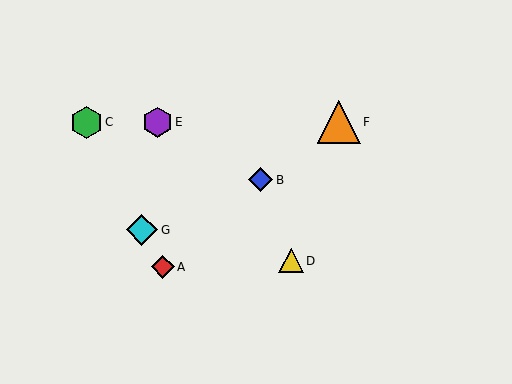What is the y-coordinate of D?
Object D is at y≈261.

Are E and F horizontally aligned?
Yes, both are at y≈122.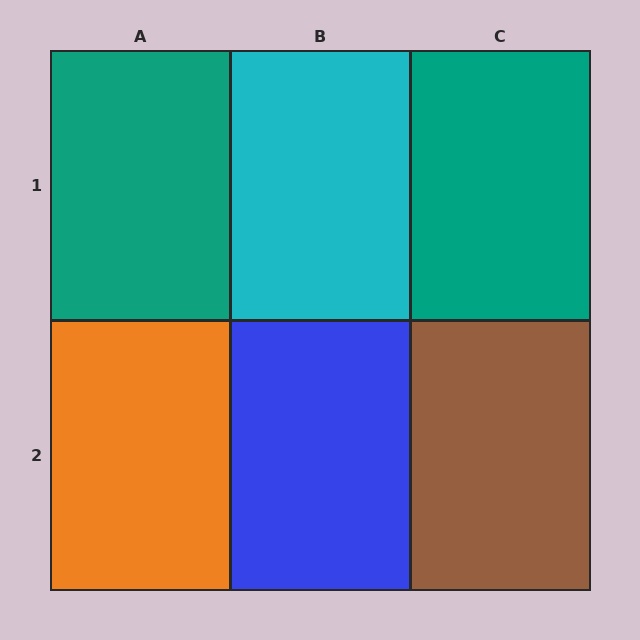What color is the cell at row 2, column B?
Blue.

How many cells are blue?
1 cell is blue.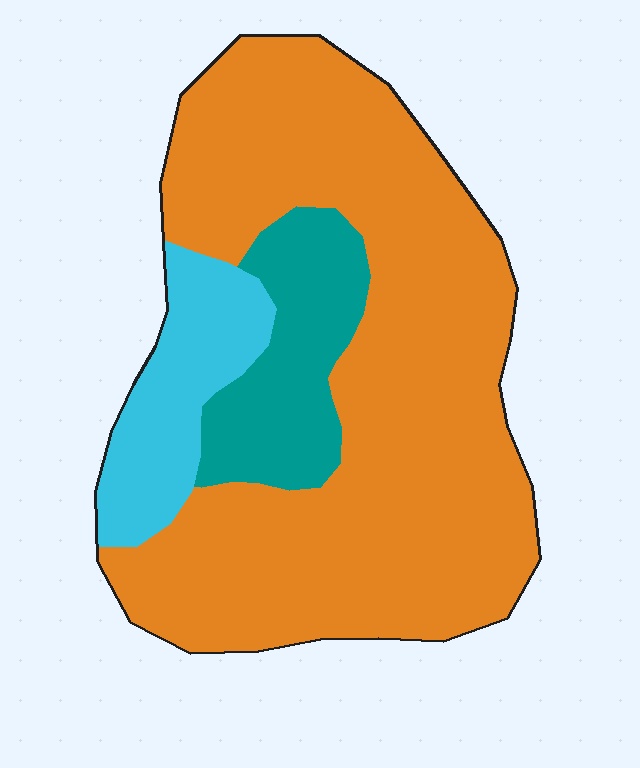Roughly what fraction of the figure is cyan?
Cyan covers about 15% of the figure.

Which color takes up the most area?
Orange, at roughly 70%.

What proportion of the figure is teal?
Teal takes up less than a sixth of the figure.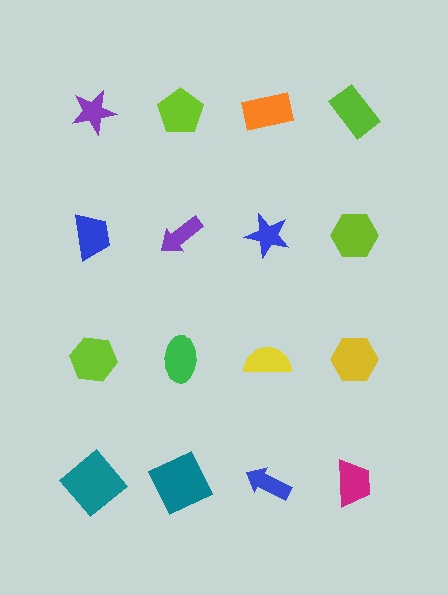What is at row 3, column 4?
A yellow hexagon.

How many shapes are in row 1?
4 shapes.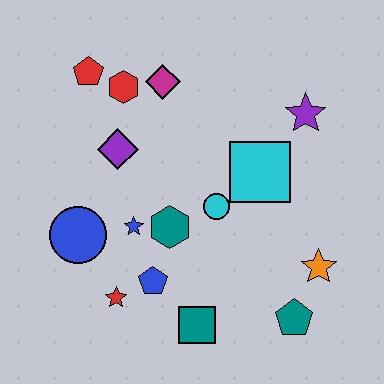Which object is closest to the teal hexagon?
The blue star is closest to the teal hexagon.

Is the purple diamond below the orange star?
No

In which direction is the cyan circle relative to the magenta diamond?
The cyan circle is below the magenta diamond.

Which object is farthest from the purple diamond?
The teal pentagon is farthest from the purple diamond.